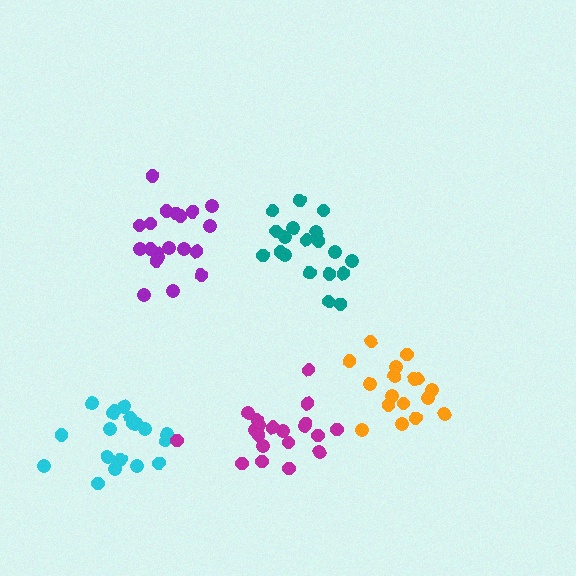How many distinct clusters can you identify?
There are 5 distinct clusters.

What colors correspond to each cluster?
The clusters are colored: purple, cyan, teal, orange, magenta.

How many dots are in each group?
Group 1: 20 dots, Group 2: 21 dots, Group 3: 19 dots, Group 4: 17 dots, Group 5: 21 dots (98 total).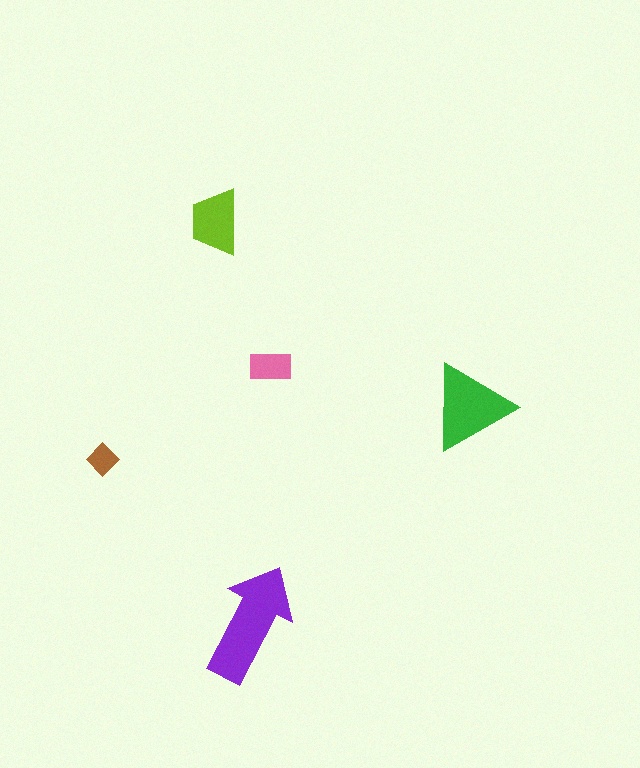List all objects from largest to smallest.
The purple arrow, the green triangle, the lime trapezoid, the pink rectangle, the brown diamond.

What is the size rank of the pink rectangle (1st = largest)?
4th.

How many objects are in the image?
There are 5 objects in the image.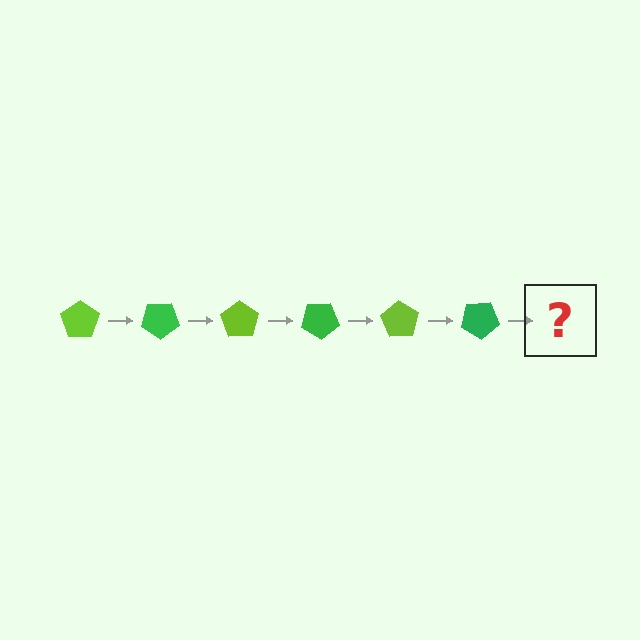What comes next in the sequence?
The next element should be a lime pentagon, rotated 210 degrees from the start.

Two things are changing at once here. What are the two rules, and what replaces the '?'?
The two rules are that it rotates 35 degrees each step and the color cycles through lime and green. The '?' should be a lime pentagon, rotated 210 degrees from the start.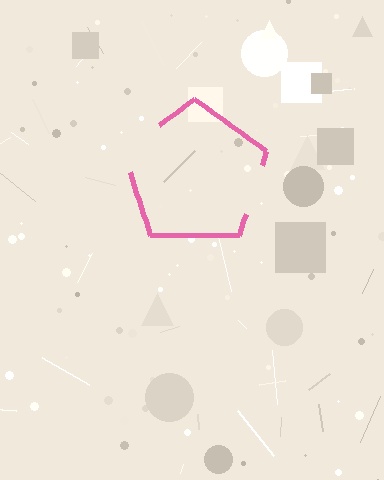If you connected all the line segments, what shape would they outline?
They would outline a pentagon.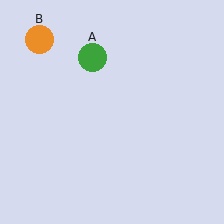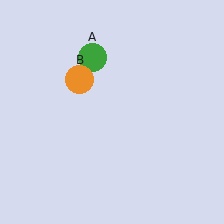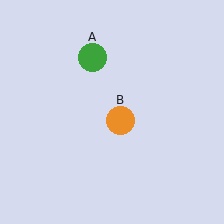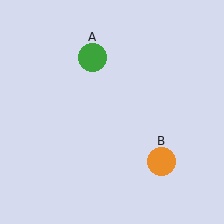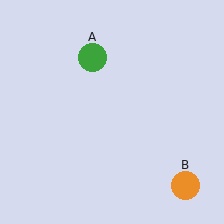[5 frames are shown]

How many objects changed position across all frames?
1 object changed position: orange circle (object B).